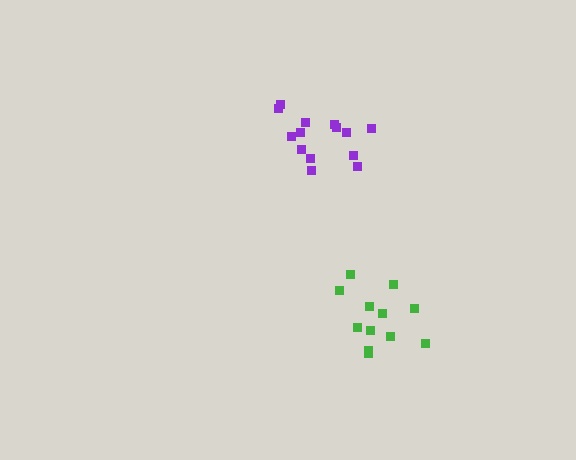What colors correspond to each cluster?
The clusters are colored: purple, green.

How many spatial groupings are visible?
There are 2 spatial groupings.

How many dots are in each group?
Group 1: 14 dots, Group 2: 12 dots (26 total).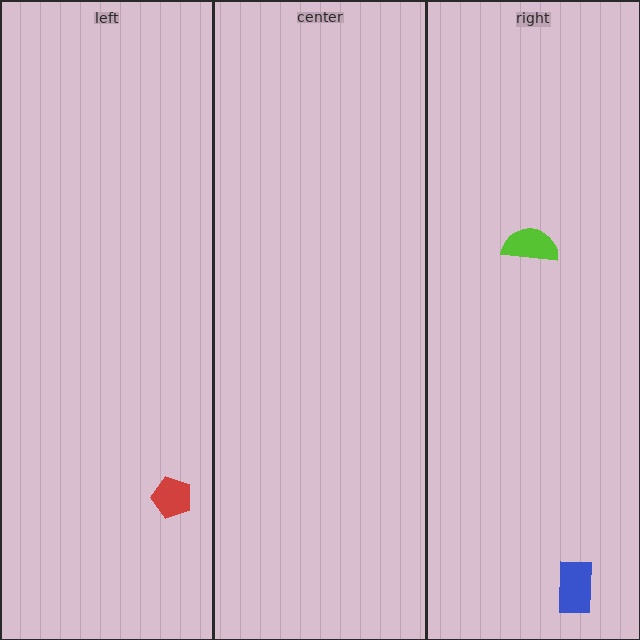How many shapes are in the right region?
2.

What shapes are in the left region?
The red pentagon.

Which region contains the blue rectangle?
The right region.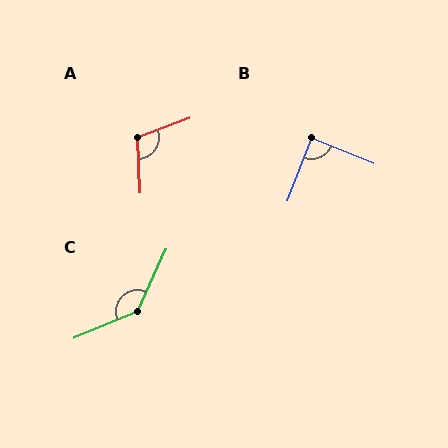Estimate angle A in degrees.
Approximately 108 degrees.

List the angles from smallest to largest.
B (89°), A (108°), C (137°).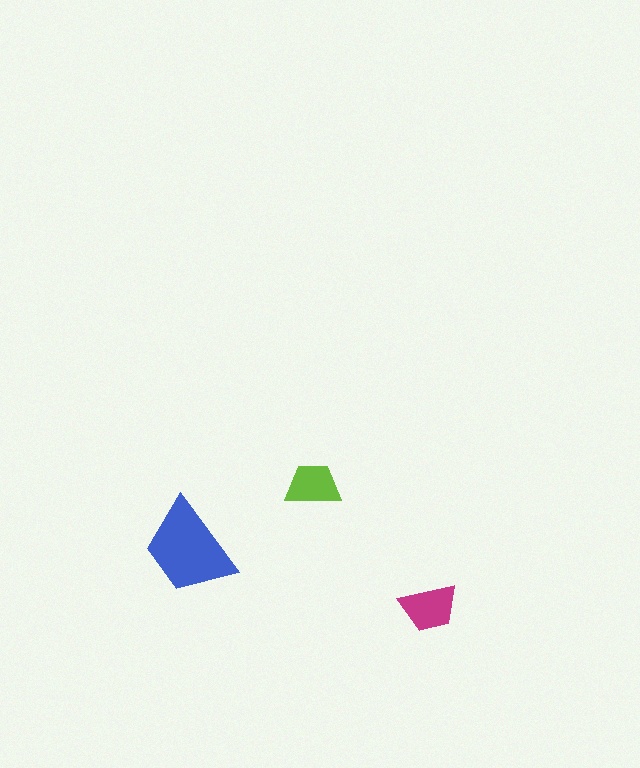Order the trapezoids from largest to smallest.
the blue one, the magenta one, the lime one.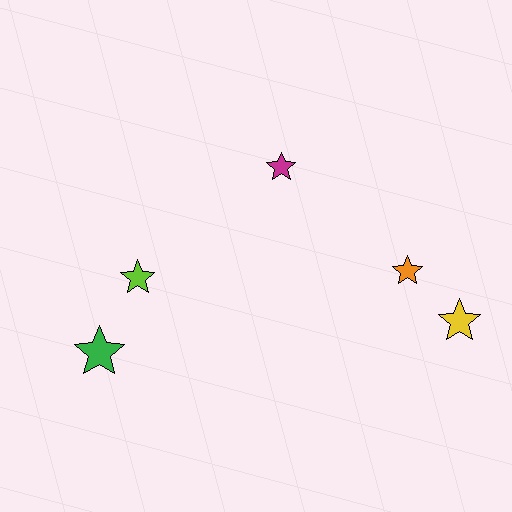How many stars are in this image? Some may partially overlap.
There are 5 stars.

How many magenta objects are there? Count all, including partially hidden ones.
There is 1 magenta object.